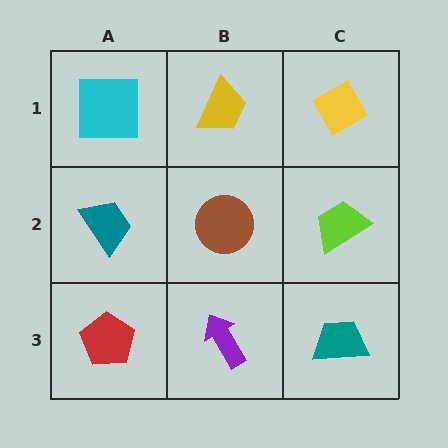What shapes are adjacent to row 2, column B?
A yellow trapezoid (row 1, column B), a purple arrow (row 3, column B), a teal trapezoid (row 2, column A), a lime trapezoid (row 2, column C).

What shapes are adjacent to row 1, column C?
A lime trapezoid (row 2, column C), a yellow trapezoid (row 1, column B).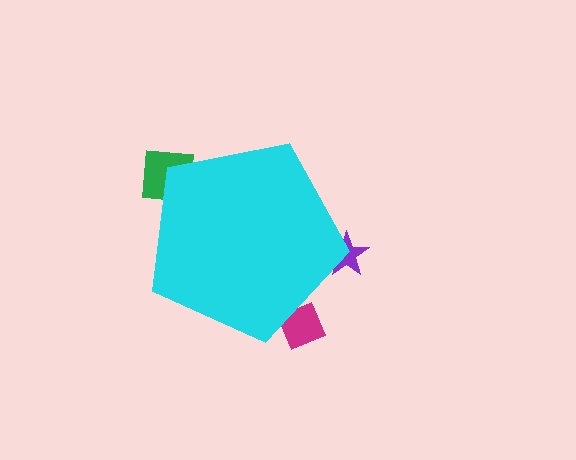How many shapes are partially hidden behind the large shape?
3 shapes are partially hidden.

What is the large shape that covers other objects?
A cyan pentagon.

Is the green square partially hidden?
Yes, the green square is partially hidden behind the cyan pentagon.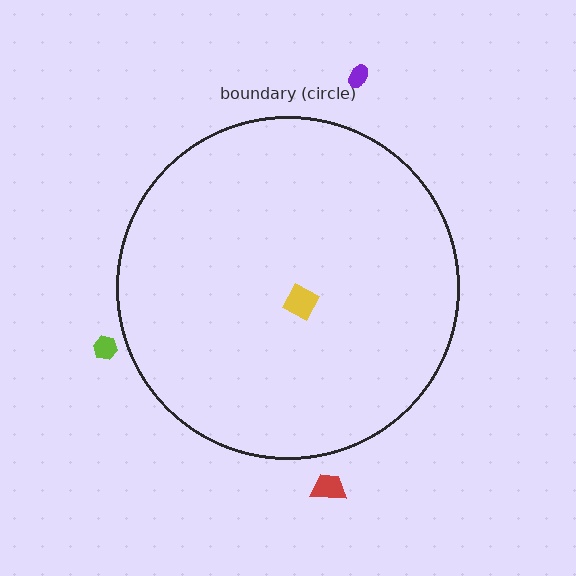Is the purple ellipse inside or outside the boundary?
Outside.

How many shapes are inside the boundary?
1 inside, 3 outside.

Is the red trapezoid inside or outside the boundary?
Outside.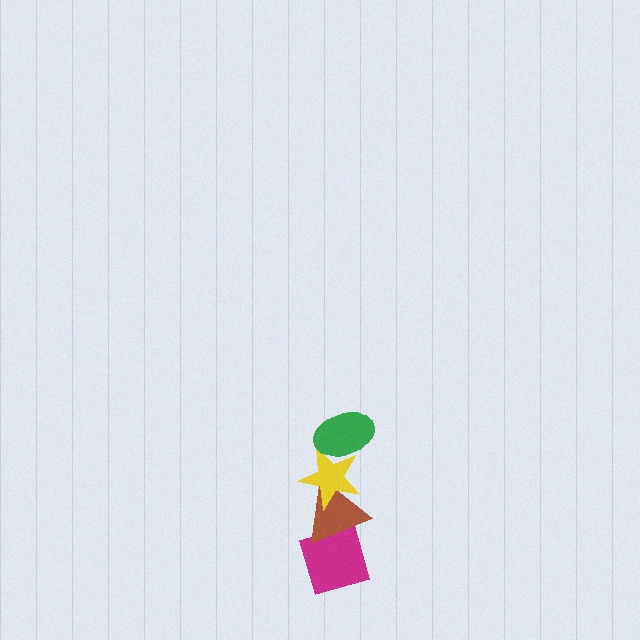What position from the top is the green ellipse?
The green ellipse is 1st from the top.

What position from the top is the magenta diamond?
The magenta diamond is 4th from the top.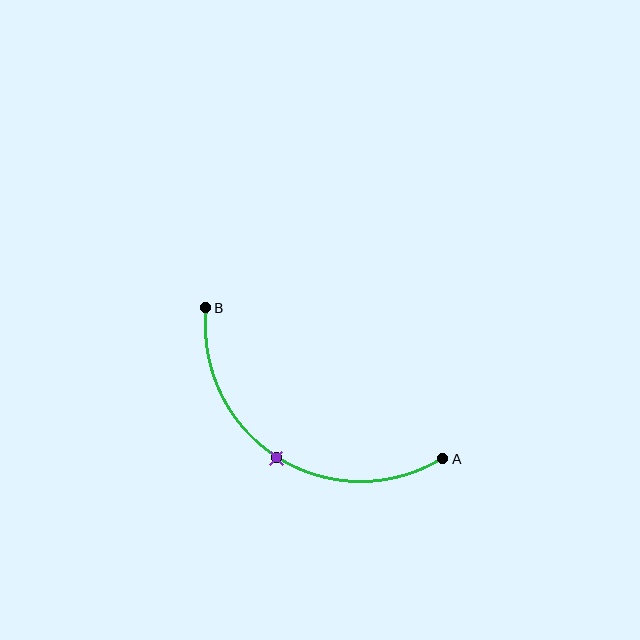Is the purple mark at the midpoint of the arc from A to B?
Yes. The purple mark lies on the arc at equal arc-length from both A and B — it is the arc midpoint.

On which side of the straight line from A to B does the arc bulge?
The arc bulges below the straight line connecting A and B.